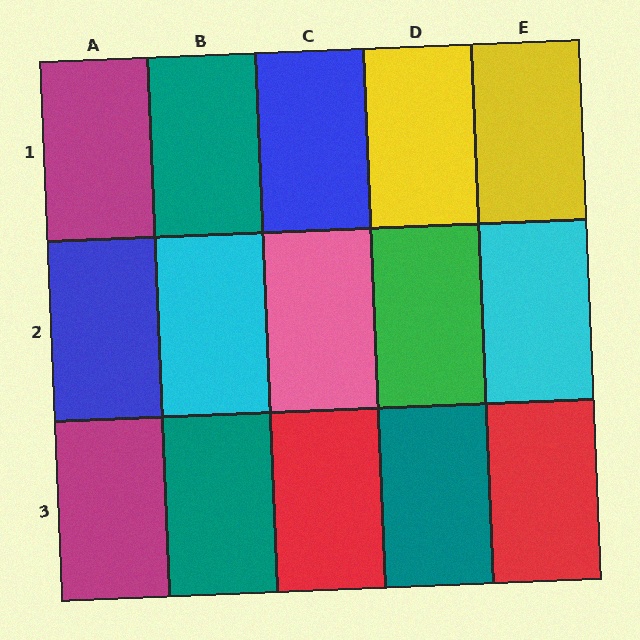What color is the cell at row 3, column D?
Teal.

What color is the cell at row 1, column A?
Magenta.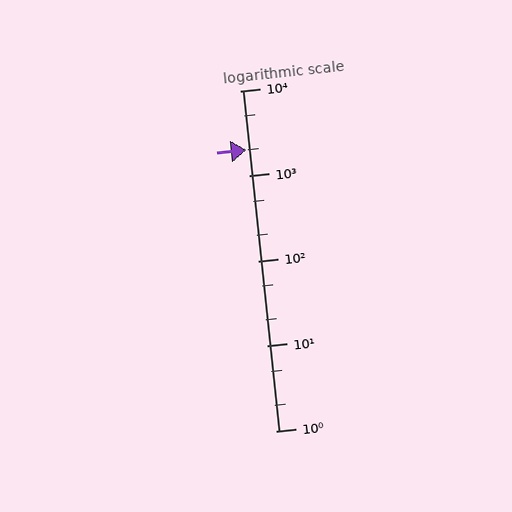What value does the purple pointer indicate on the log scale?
The pointer indicates approximately 2000.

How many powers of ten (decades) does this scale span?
The scale spans 4 decades, from 1 to 10000.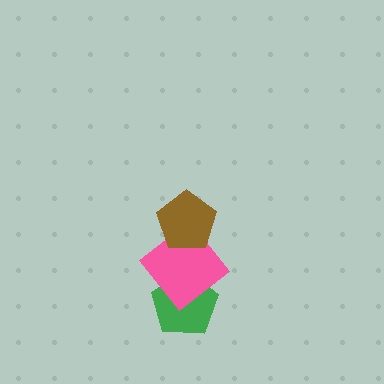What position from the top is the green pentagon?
The green pentagon is 3rd from the top.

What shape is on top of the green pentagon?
The pink diamond is on top of the green pentagon.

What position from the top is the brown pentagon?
The brown pentagon is 1st from the top.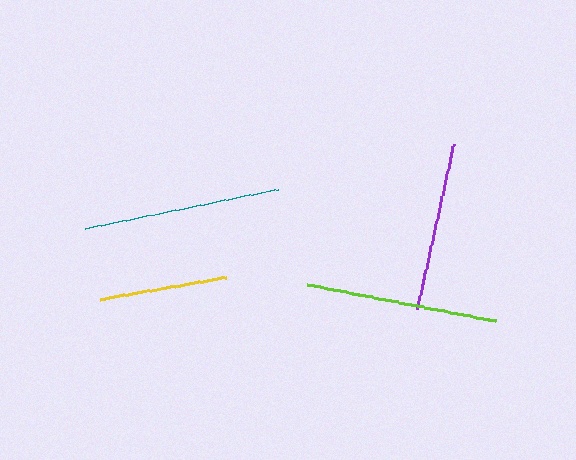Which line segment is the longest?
The teal line is the longest at approximately 197 pixels.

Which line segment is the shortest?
The yellow line is the shortest at approximately 128 pixels.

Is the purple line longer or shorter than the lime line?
The lime line is longer than the purple line.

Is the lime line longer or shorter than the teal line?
The teal line is longer than the lime line.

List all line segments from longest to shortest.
From longest to shortest: teal, lime, purple, yellow.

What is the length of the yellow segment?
The yellow segment is approximately 128 pixels long.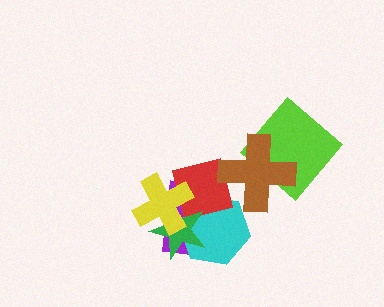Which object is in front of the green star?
The yellow cross is in front of the green star.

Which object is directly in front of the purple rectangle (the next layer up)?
The cyan hexagon is directly in front of the purple rectangle.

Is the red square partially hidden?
Yes, it is partially covered by another shape.